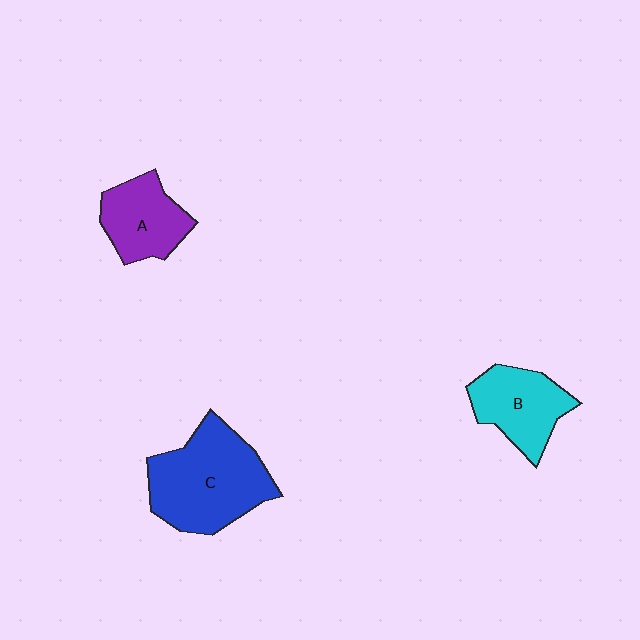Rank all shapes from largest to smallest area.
From largest to smallest: C (blue), B (cyan), A (purple).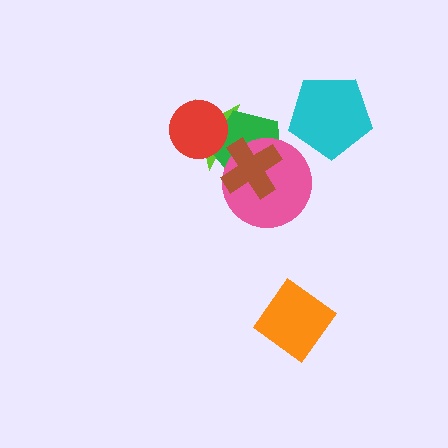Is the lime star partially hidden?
Yes, it is partially covered by another shape.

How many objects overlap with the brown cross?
3 objects overlap with the brown cross.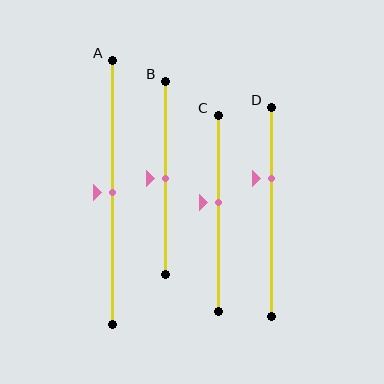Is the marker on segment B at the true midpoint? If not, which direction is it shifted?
Yes, the marker on segment B is at the true midpoint.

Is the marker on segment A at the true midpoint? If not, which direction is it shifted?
Yes, the marker on segment A is at the true midpoint.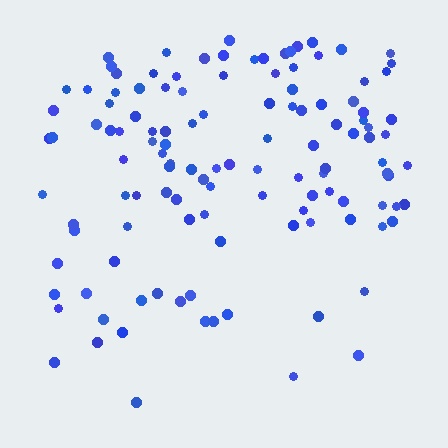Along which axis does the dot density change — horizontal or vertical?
Vertical.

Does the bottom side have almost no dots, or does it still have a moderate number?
Still a moderate number, just noticeably fewer than the top.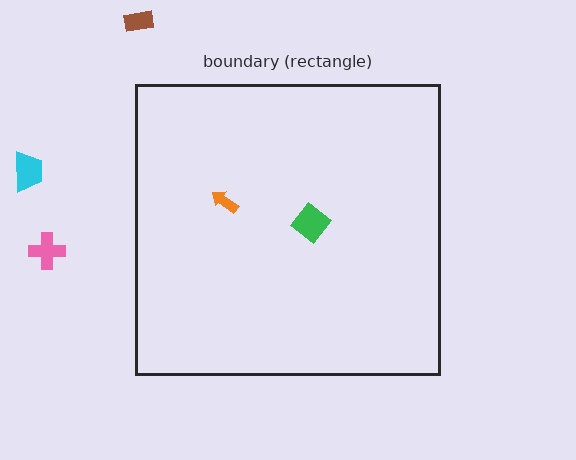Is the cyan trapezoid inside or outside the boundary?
Outside.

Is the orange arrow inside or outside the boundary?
Inside.